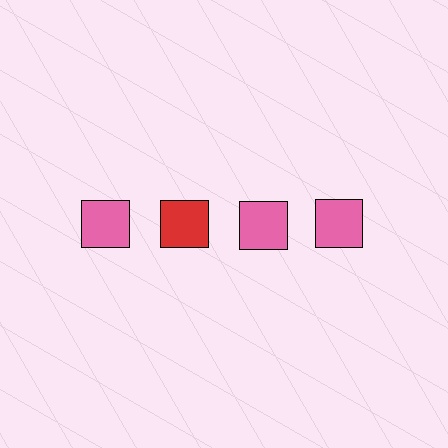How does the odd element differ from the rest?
It has a different color: red instead of pink.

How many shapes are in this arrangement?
There are 4 shapes arranged in a grid pattern.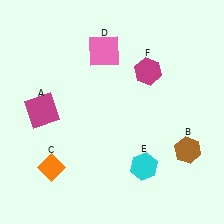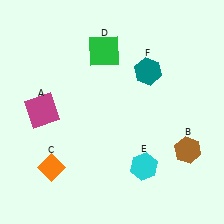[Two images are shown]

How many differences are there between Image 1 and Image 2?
There are 2 differences between the two images.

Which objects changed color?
D changed from pink to green. F changed from magenta to teal.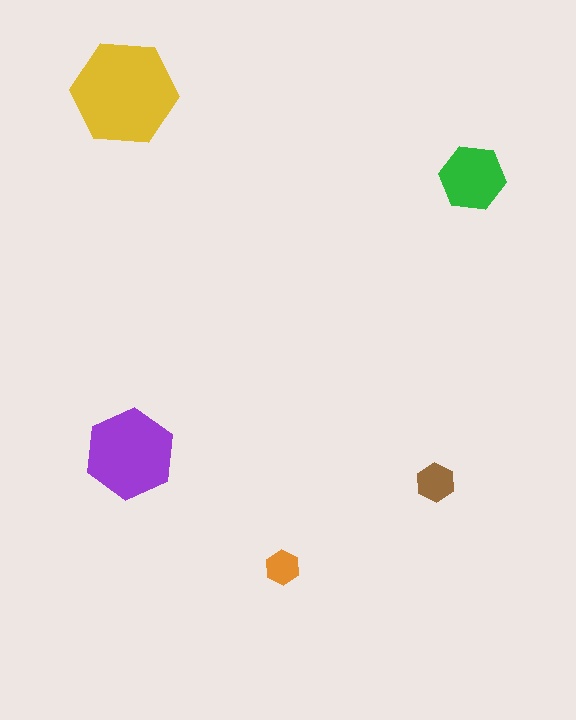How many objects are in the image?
There are 5 objects in the image.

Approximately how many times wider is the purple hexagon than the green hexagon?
About 1.5 times wider.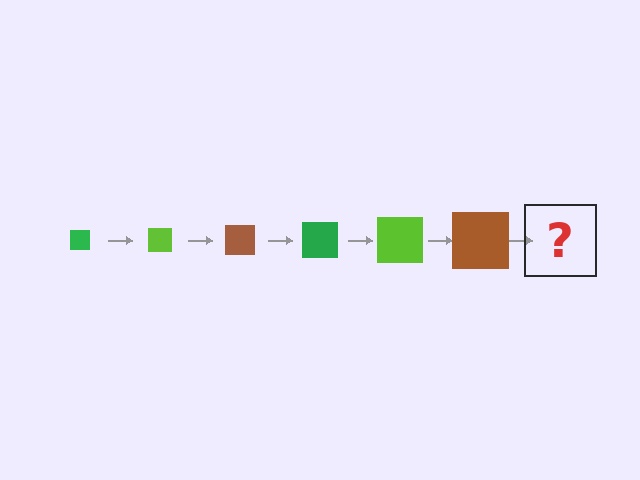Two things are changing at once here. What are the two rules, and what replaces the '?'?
The two rules are that the square grows larger each step and the color cycles through green, lime, and brown. The '?' should be a green square, larger than the previous one.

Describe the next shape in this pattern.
It should be a green square, larger than the previous one.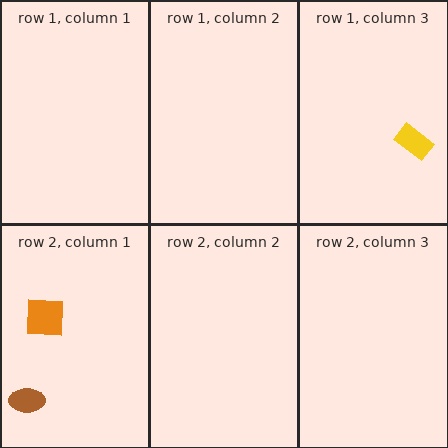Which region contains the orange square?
The row 2, column 1 region.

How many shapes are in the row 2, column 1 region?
2.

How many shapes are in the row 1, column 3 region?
1.